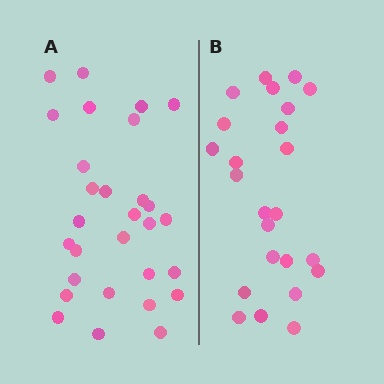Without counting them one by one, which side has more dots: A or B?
Region A (the left region) has more dots.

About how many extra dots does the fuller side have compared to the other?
Region A has about 5 more dots than region B.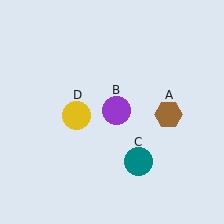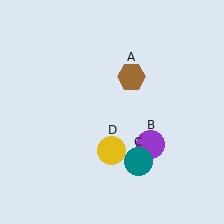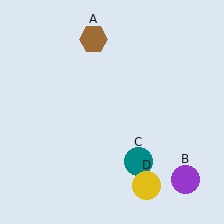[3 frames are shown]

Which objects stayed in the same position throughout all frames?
Teal circle (object C) remained stationary.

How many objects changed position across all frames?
3 objects changed position: brown hexagon (object A), purple circle (object B), yellow circle (object D).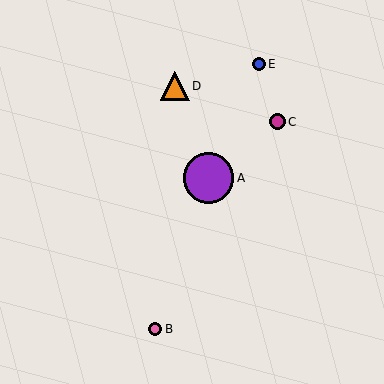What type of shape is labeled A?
Shape A is a purple circle.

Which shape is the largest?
The purple circle (labeled A) is the largest.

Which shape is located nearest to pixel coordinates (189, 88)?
The orange triangle (labeled D) at (175, 86) is nearest to that location.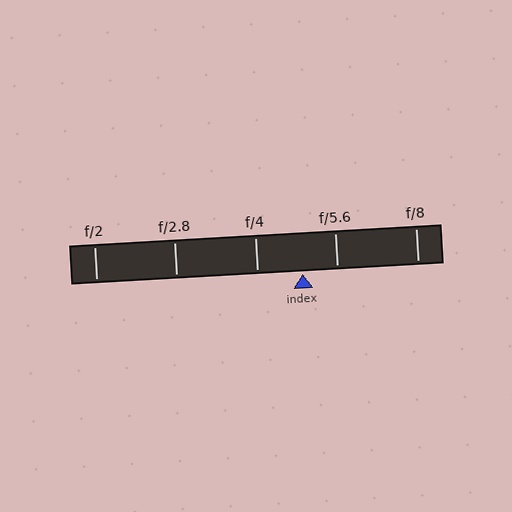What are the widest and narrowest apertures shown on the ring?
The widest aperture shown is f/2 and the narrowest is f/8.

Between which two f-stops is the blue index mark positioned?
The index mark is between f/4 and f/5.6.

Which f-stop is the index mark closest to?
The index mark is closest to f/5.6.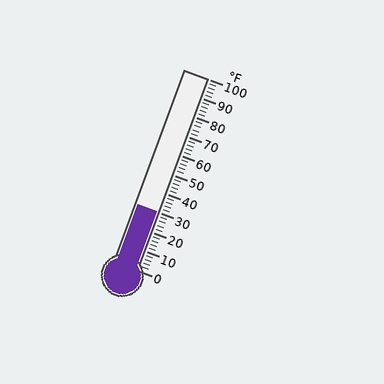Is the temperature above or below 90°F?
The temperature is below 90°F.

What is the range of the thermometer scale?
The thermometer scale ranges from 0°F to 100°F.